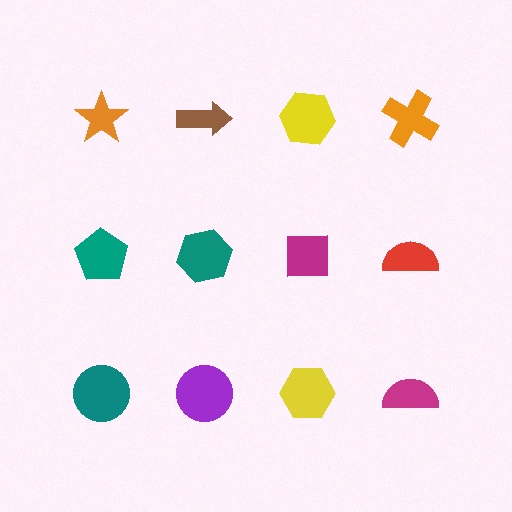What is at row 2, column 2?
A teal hexagon.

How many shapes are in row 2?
4 shapes.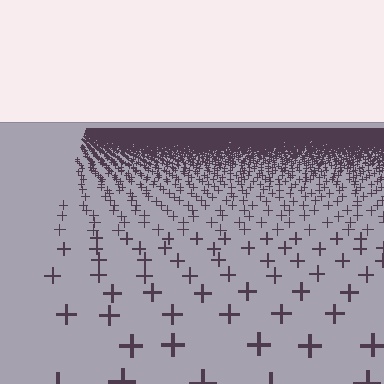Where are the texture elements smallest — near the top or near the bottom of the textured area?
Near the top.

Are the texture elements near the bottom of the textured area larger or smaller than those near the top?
Larger. Near the bottom, elements are closer to the viewer and appear at a bigger on-screen size.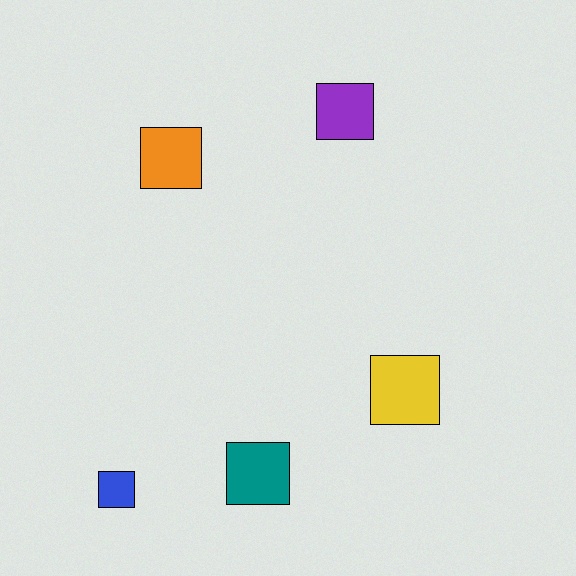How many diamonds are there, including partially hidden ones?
There are no diamonds.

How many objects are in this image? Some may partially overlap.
There are 5 objects.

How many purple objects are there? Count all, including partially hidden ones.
There is 1 purple object.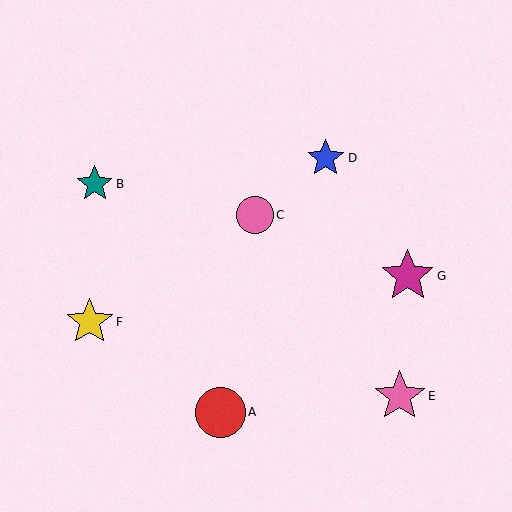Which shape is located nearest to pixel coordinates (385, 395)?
The pink star (labeled E) at (400, 396) is nearest to that location.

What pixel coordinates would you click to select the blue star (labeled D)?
Click at (326, 158) to select the blue star D.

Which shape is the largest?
The magenta star (labeled G) is the largest.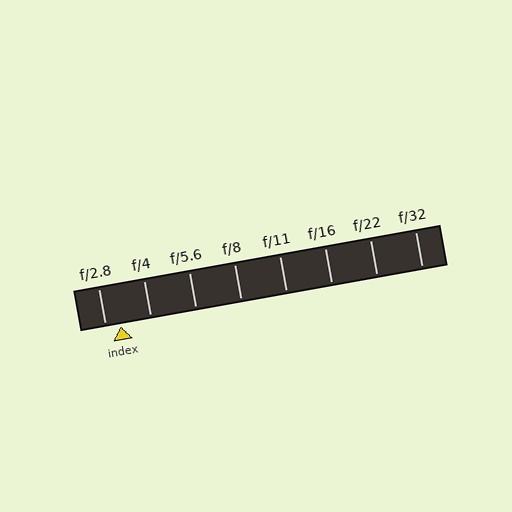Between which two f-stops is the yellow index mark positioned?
The index mark is between f/2.8 and f/4.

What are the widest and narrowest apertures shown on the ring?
The widest aperture shown is f/2.8 and the narrowest is f/32.